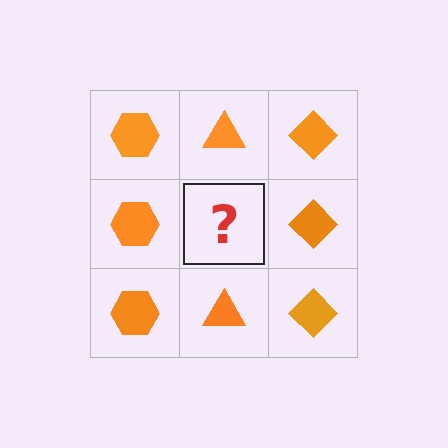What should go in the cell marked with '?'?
The missing cell should contain an orange triangle.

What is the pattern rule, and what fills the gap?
The rule is that each column has a consistent shape. The gap should be filled with an orange triangle.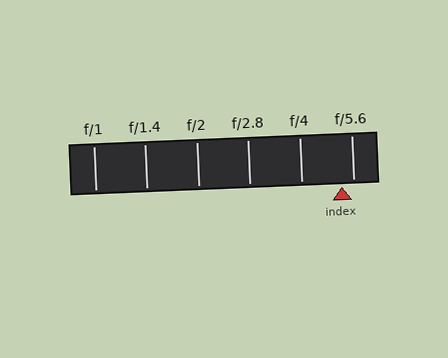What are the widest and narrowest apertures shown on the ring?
The widest aperture shown is f/1 and the narrowest is f/5.6.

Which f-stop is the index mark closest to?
The index mark is closest to f/5.6.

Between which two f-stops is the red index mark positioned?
The index mark is between f/4 and f/5.6.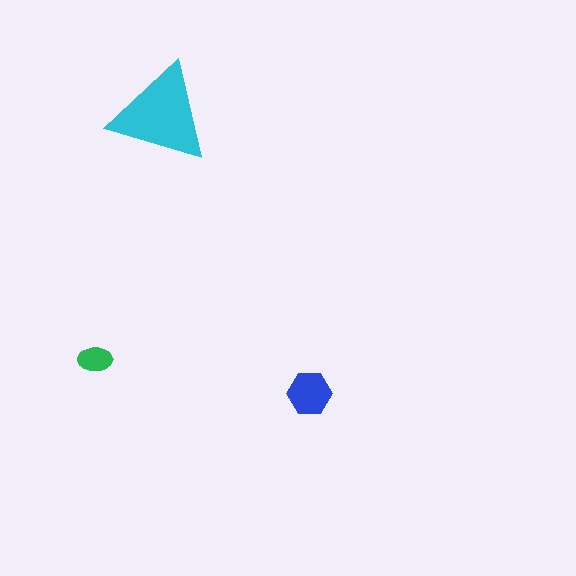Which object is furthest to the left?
The green ellipse is leftmost.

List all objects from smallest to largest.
The green ellipse, the blue hexagon, the cyan triangle.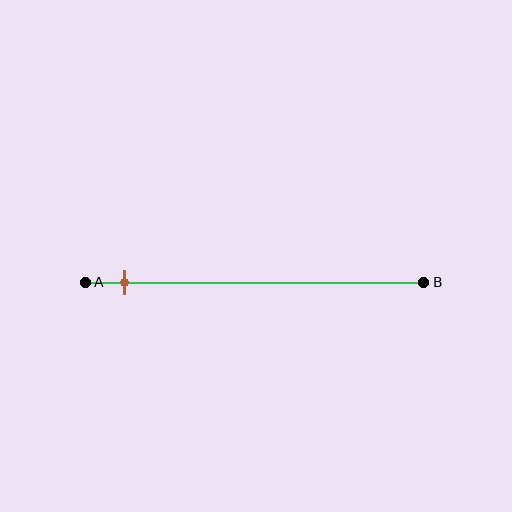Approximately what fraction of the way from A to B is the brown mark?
The brown mark is approximately 10% of the way from A to B.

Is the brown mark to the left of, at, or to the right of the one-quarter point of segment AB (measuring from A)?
The brown mark is to the left of the one-quarter point of segment AB.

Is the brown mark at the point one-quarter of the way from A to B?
No, the mark is at about 10% from A, not at the 25% one-quarter point.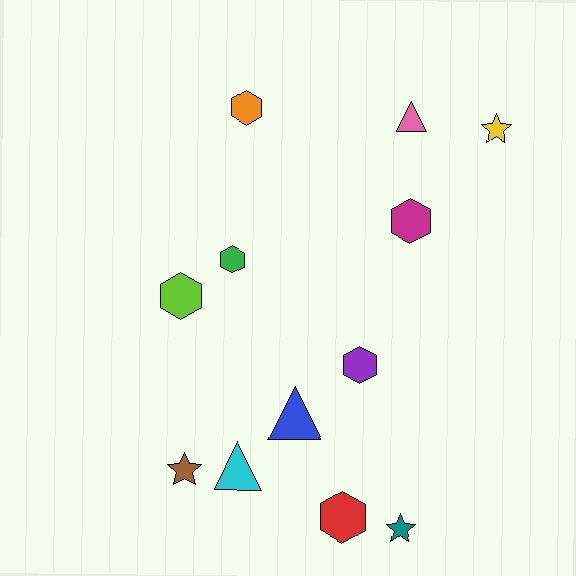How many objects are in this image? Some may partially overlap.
There are 12 objects.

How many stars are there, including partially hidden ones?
There are 3 stars.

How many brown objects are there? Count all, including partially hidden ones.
There is 1 brown object.